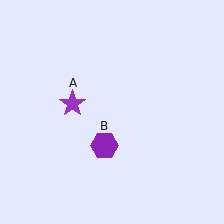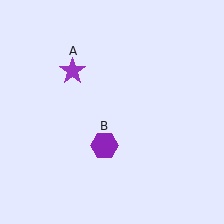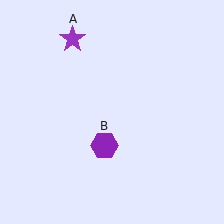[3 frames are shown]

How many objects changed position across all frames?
1 object changed position: purple star (object A).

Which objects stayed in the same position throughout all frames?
Purple hexagon (object B) remained stationary.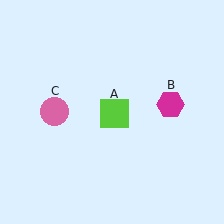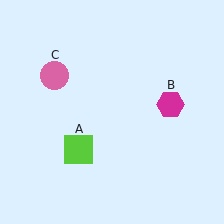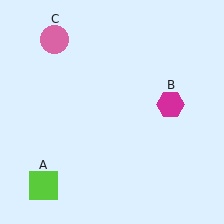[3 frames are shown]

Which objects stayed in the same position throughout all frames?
Magenta hexagon (object B) remained stationary.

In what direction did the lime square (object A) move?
The lime square (object A) moved down and to the left.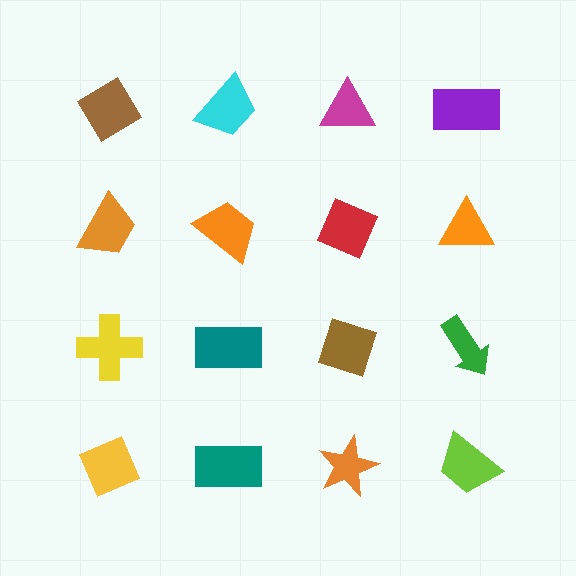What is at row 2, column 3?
A red diamond.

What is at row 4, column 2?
A teal rectangle.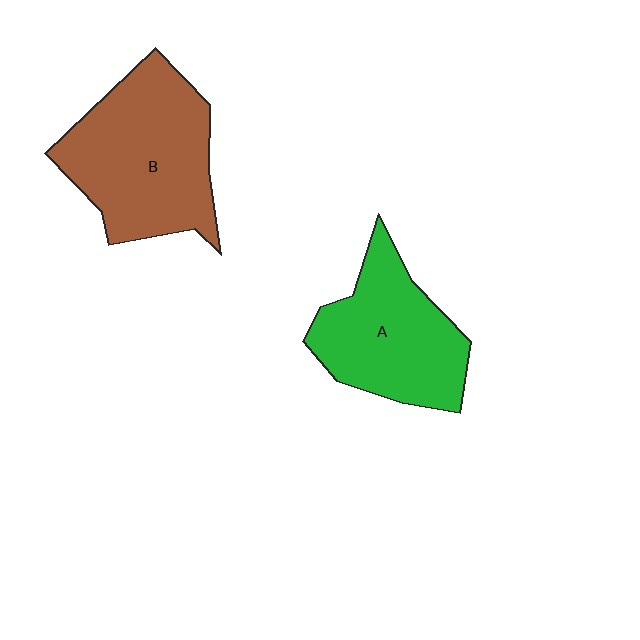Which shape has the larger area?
Shape B (brown).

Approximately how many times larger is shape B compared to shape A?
Approximately 1.2 times.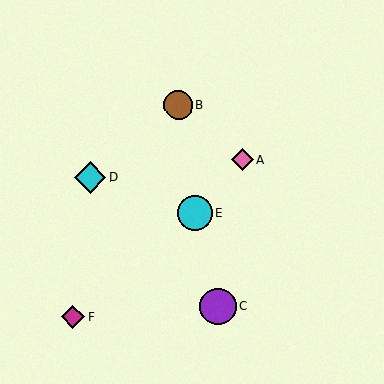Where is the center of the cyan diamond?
The center of the cyan diamond is at (90, 177).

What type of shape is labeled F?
Shape F is a magenta diamond.